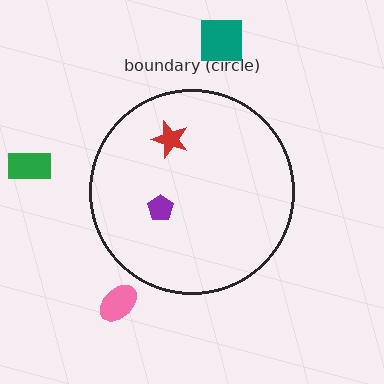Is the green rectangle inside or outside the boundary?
Outside.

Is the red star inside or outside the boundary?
Inside.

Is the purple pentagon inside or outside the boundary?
Inside.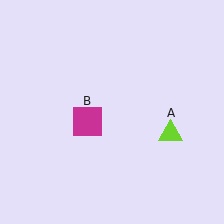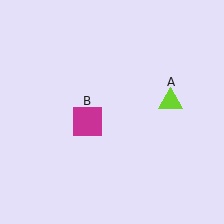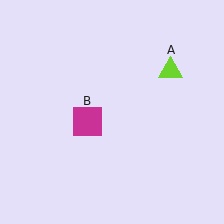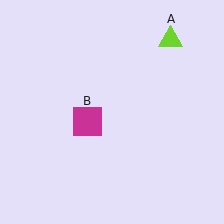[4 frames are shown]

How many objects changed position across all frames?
1 object changed position: lime triangle (object A).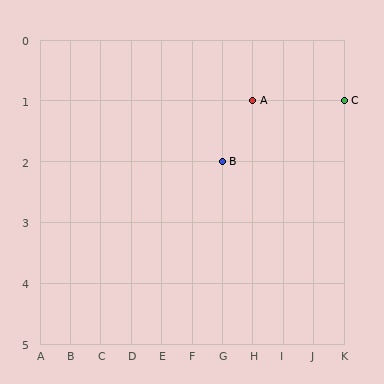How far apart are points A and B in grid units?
Points A and B are 1 column and 1 row apart (about 1.4 grid units diagonally).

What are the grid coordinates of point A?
Point A is at grid coordinates (H, 1).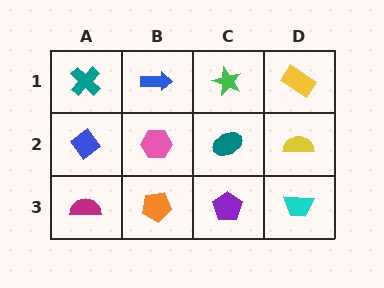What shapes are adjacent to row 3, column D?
A yellow semicircle (row 2, column D), a purple pentagon (row 3, column C).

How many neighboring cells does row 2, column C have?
4.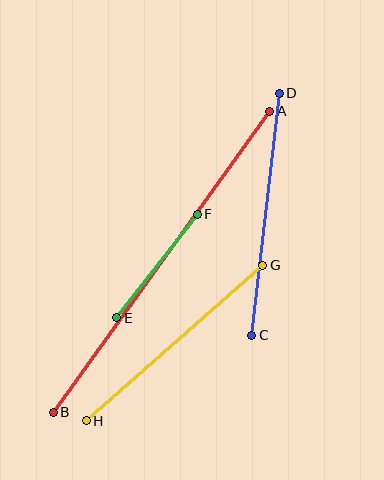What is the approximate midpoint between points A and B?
The midpoint is at approximately (162, 262) pixels.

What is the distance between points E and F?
The distance is approximately 131 pixels.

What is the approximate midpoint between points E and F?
The midpoint is at approximately (157, 266) pixels.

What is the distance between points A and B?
The distance is approximately 371 pixels.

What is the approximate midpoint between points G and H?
The midpoint is at approximately (175, 343) pixels.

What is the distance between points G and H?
The distance is approximately 235 pixels.